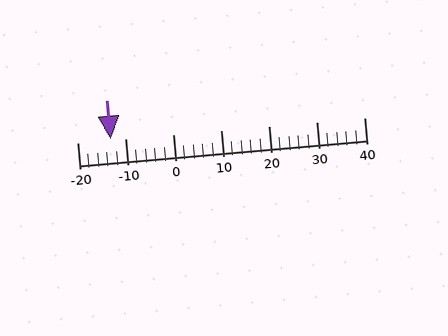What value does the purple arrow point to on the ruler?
The purple arrow points to approximately -13.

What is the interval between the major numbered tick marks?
The major tick marks are spaced 10 units apart.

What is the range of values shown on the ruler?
The ruler shows values from -20 to 40.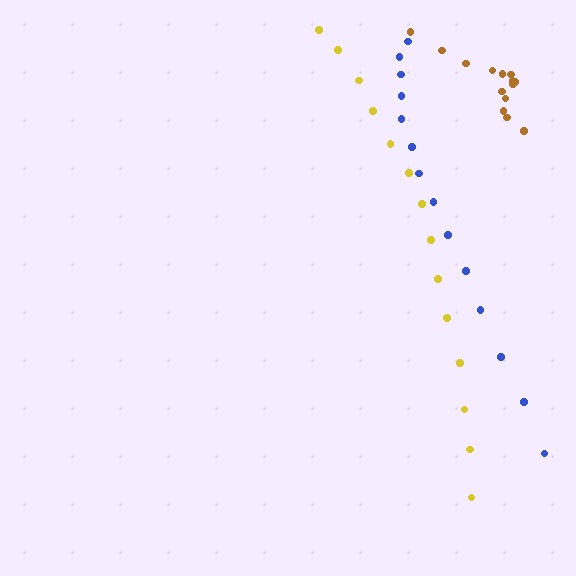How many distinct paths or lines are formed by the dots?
There are 3 distinct paths.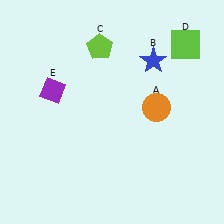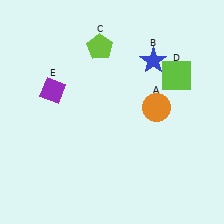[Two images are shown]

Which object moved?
The lime square (D) moved down.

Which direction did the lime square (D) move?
The lime square (D) moved down.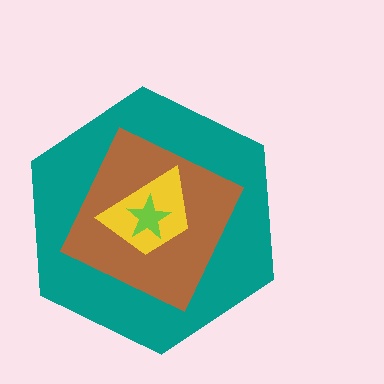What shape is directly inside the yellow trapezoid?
The lime star.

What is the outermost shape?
The teal hexagon.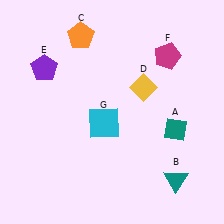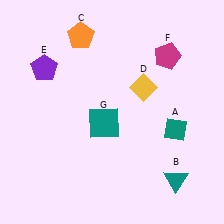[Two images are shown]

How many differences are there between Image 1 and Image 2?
There is 1 difference between the two images.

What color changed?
The square (G) changed from cyan in Image 1 to teal in Image 2.